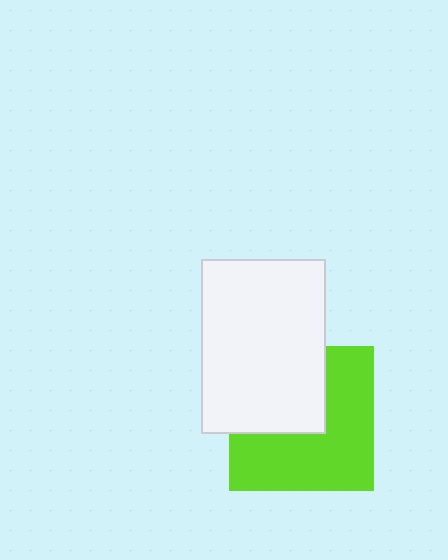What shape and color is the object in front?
The object in front is a white rectangle.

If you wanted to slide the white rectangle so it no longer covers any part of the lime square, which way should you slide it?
Slide it toward the upper-left — that is the most direct way to separate the two shapes.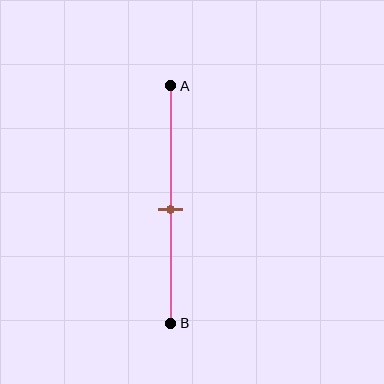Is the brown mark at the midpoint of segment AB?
Yes, the mark is approximately at the midpoint.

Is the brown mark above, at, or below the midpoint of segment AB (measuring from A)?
The brown mark is approximately at the midpoint of segment AB.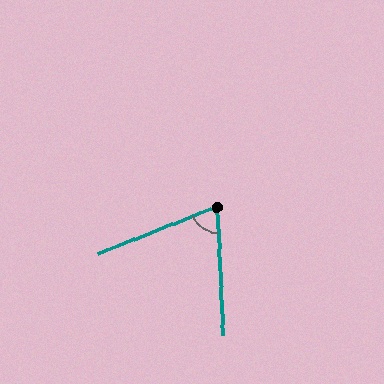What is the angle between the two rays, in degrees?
Approximately 71 degrees.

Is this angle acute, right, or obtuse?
It is acute.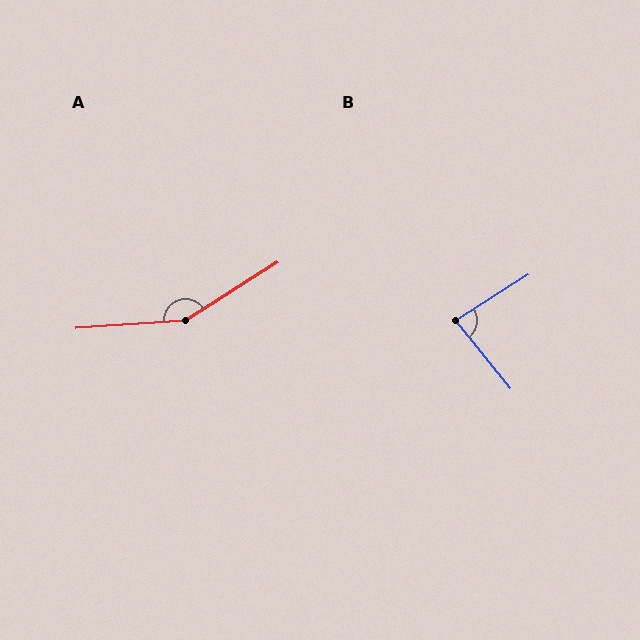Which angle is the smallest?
B, at approximately 84 degrees.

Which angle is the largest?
A, at approximately 151 degrees.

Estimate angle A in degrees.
Approximately 151 degrees.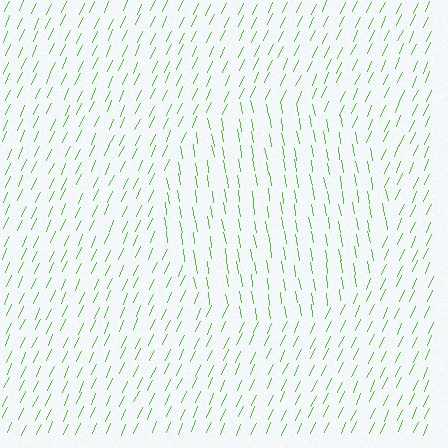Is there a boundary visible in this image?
Yes, there is a texture boundary formed by a change in line orientation.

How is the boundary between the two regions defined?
The boundary is defined purely by a change in line orientation (approximately 34 degrees difference). All lines are the same color and thickness.